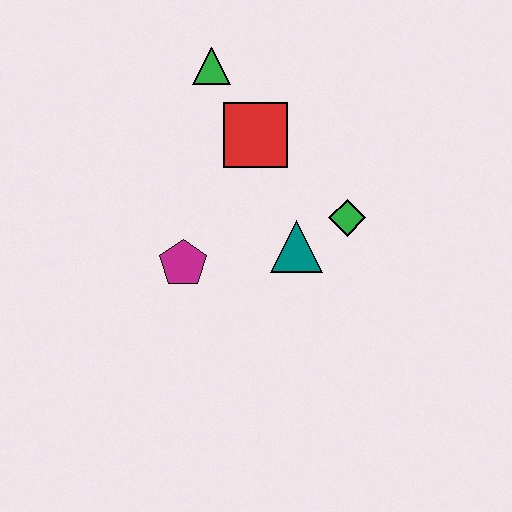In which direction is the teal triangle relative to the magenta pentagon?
The teal triangle is to the right of the magenta pentagon.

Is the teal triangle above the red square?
No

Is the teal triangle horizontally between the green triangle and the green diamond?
Yes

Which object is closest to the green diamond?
The teal triangle is closest to the green diamond.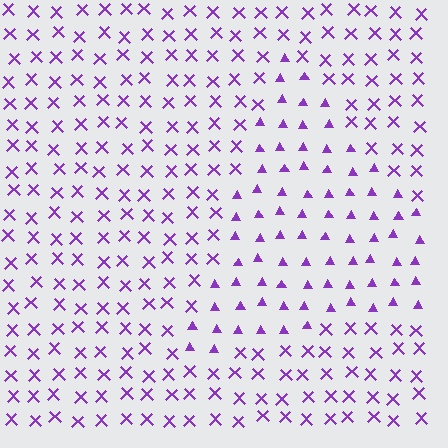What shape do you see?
I see a triangle.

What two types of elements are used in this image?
The image uses triangles inside the triangle region and X marks outside it.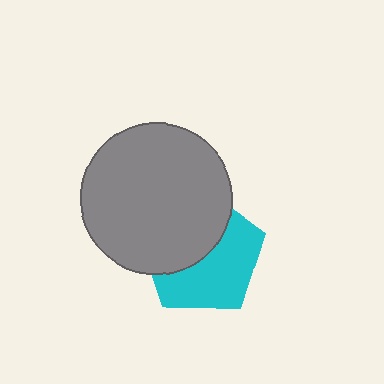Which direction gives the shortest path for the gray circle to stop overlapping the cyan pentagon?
Moving toward the upper-left gives the shortest separation.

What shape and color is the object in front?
The object in front is a gray circle.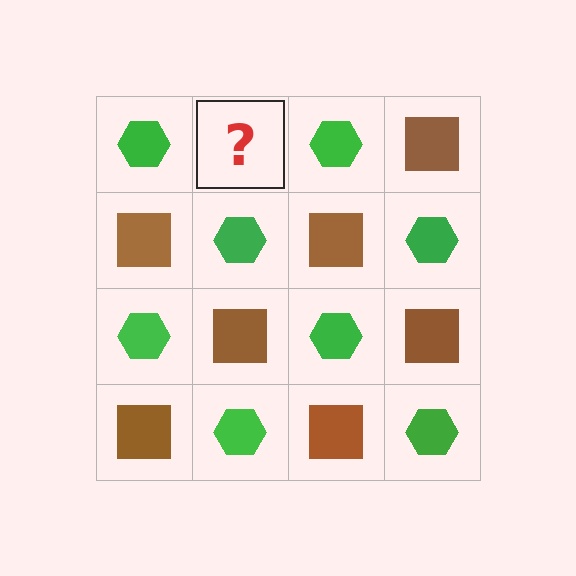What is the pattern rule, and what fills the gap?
The rule is that it alternates green hexagon and brown square in a checkerboard pattern. The gap should be filled with a brown square.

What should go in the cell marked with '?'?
The missing cell should contain a brown square.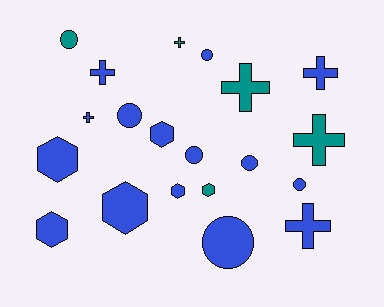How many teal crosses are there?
There are 3 teal crosses.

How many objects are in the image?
There are 20 objects.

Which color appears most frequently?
Blue, with 15 objects.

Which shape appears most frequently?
Circle, with 7 objects.